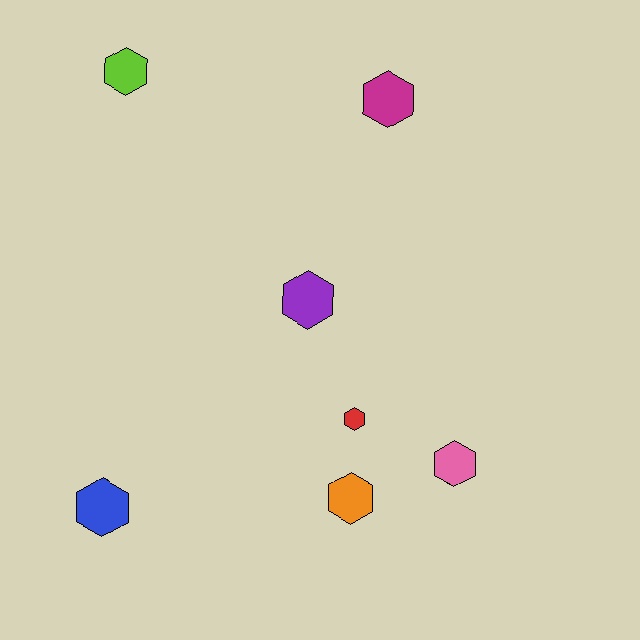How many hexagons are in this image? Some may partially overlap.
There are 7 hexagons.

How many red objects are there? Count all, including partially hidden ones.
There is 1 red object.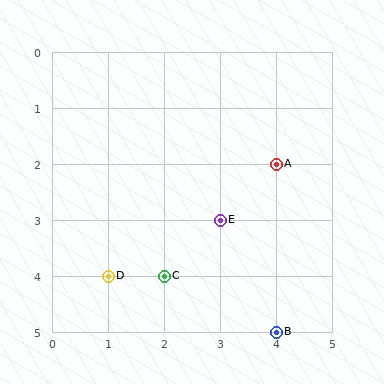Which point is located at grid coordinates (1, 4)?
Point D is at (1, 4).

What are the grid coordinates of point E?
Point E is at grid coordinates (3, 3).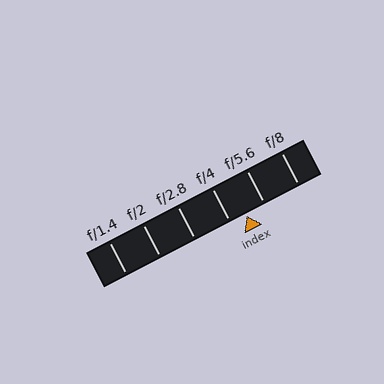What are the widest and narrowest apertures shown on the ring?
The widest aperture shown is f/1.4 and the narrowest is f/8.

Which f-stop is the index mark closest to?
The index mark is closest to f/4.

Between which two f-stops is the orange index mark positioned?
The index mark is between f/4 and f/5.6.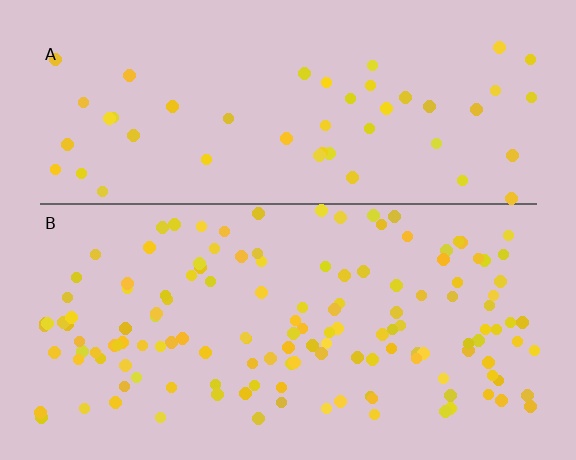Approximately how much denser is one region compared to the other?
Approximately 2.8× — region B over region A.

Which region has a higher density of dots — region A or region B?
B (the bottom).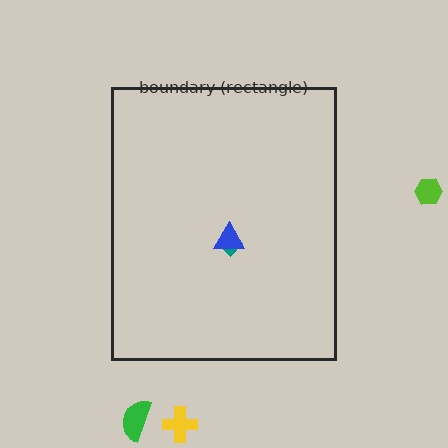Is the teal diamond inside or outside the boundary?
Inside.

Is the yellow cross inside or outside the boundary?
Outside.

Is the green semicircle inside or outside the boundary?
Outside.